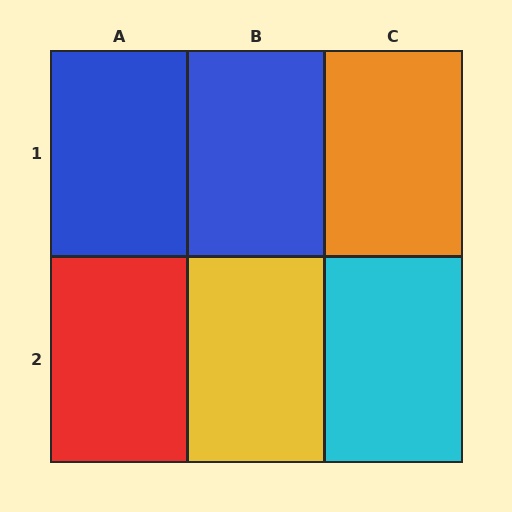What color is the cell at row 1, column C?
Orange.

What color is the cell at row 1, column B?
Blue.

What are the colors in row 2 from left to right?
Red, yellow, cyan.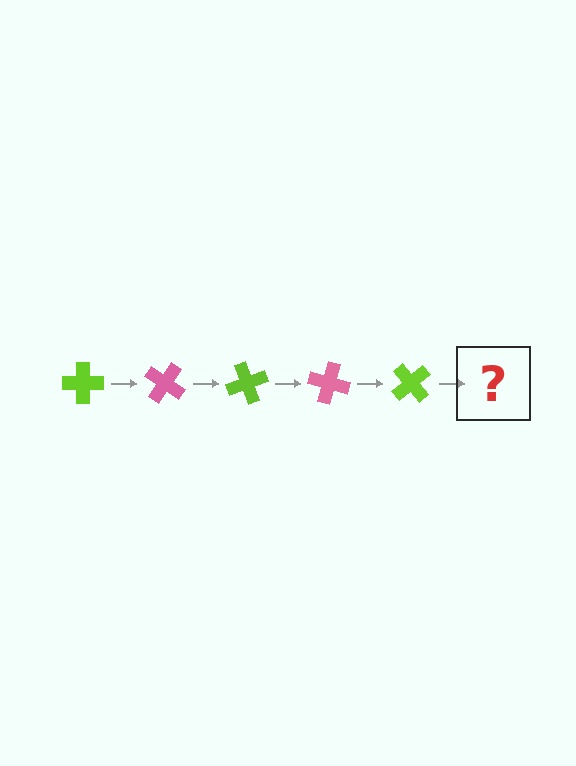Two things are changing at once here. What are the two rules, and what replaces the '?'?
The two rules are that it rotates 35 degrees each step and the color cycles through lime and pink. The '?' should be a pink cross, rotated 175 degrees from the start.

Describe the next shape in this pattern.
It should be a pink cross, rotated 175 degrees from the start.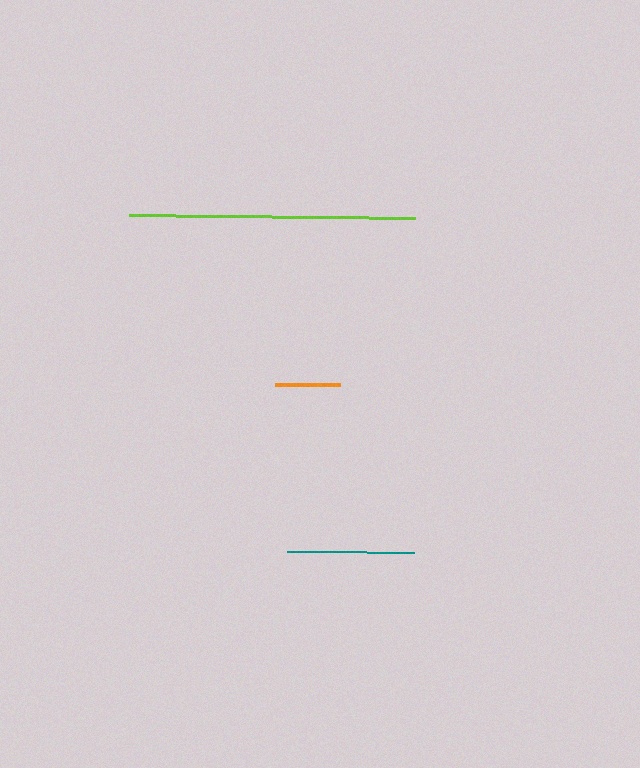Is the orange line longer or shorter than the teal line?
The teal line is longer than the orange line.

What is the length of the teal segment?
The teal segment is approximately 127 pixels long.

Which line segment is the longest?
The lime line is the longest at approximately 286 pixels.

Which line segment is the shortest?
The orange line is the shortest at approximately 65 pixels.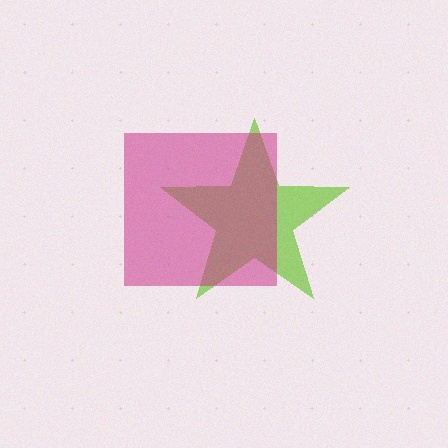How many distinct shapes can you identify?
There are 2 distinct shapes: a lime star, a magenta square.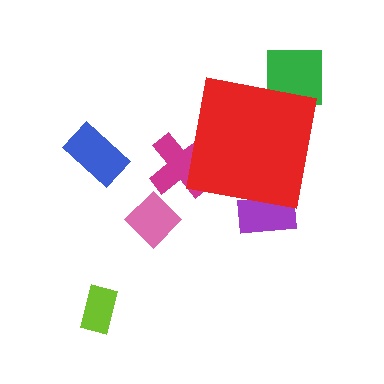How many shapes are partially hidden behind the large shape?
3 shapes are partially hidden.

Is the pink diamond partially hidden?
No, the pink diamond is fully visible.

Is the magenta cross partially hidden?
Yes, the magenta cross is partially hidden behind the red square.